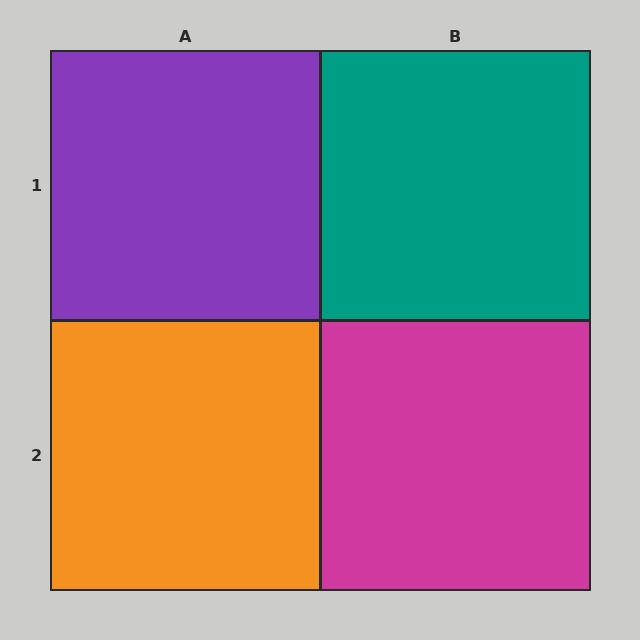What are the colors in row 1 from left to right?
Purple, teal.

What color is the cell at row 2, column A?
Orange.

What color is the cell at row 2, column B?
Magenta.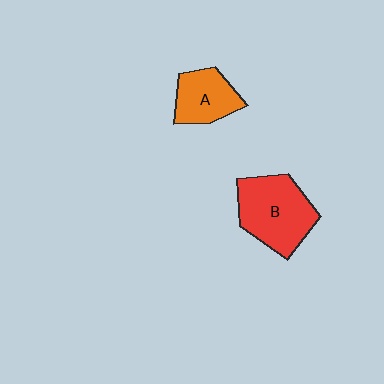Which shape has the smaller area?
Shape A (orange).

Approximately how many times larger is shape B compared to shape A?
Approximately 1.6 times.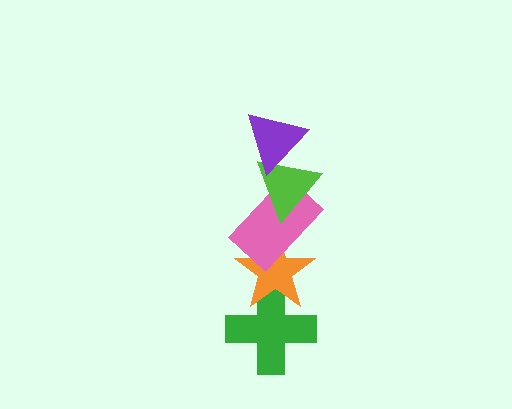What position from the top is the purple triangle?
The purple triangle is 1st from the top.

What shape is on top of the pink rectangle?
The lime triangle is on top of the pink rectangle.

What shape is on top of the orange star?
The pink rectangle is on top of the orange star.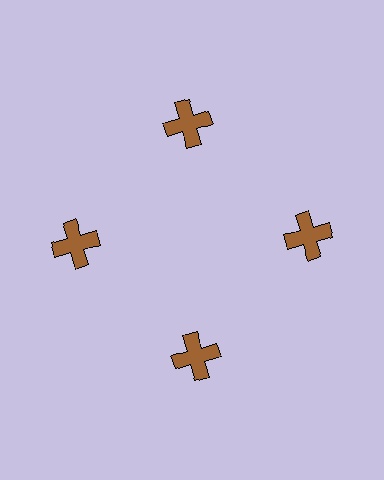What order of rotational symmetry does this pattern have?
This pattern has 4-fold rotational symmetry.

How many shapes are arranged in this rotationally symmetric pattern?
There are 4 shapes, arranged in 4 groups of 1.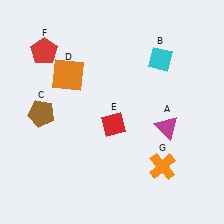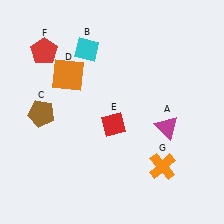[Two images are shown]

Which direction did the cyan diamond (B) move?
The cyan diamond (B) moved left.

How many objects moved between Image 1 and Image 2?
1 object moved between the two images.